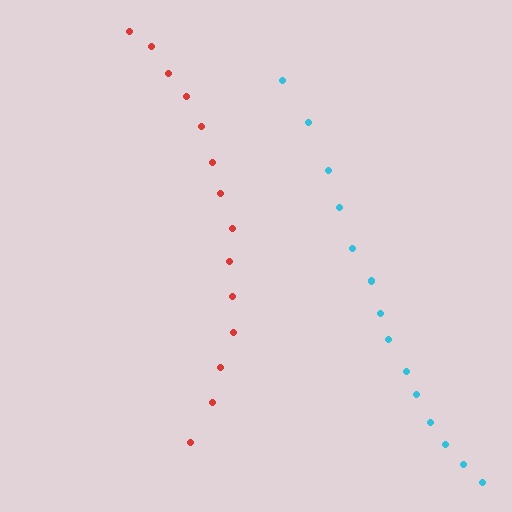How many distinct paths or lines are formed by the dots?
There are 2 distinct paths.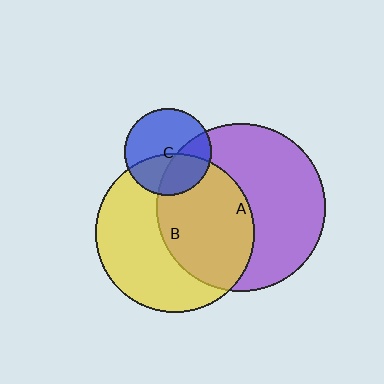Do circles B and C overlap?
Yes.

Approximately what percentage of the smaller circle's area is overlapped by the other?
Approximately 40%.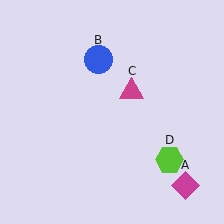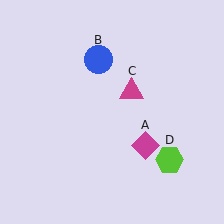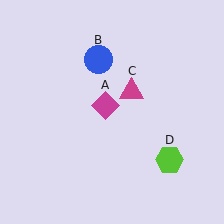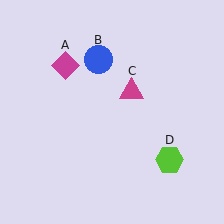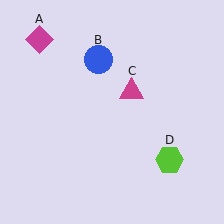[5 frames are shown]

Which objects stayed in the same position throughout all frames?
Blue circle (object B) and magenta triangle (object C) and lime hexagon (object D) remained stationary.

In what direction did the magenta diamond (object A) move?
The magenta diamond (object A) moved up and to the left.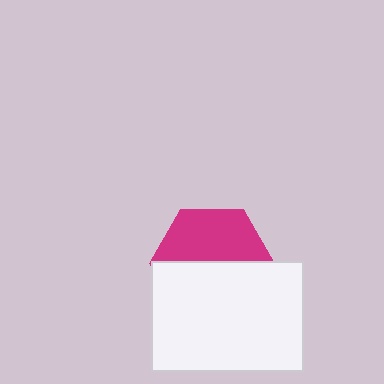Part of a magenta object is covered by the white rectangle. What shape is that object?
It is a hexagon.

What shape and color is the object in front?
The object in front is a white rectangle.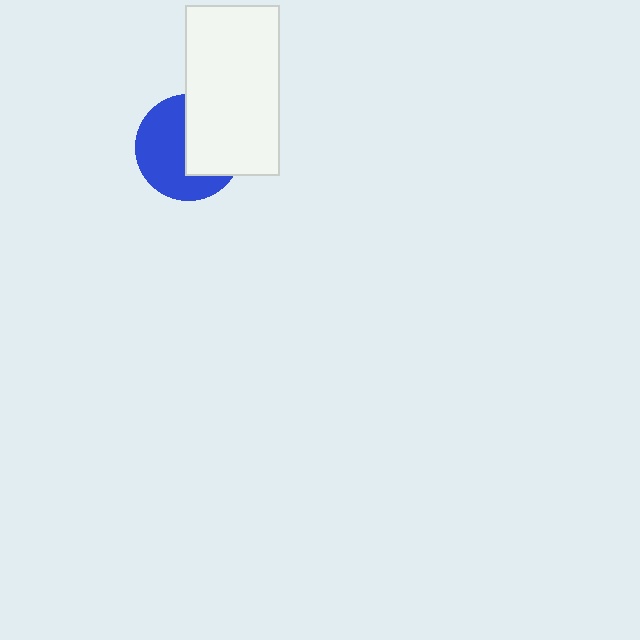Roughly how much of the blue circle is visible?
About half of it is visible (roughly 56%).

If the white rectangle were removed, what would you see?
You would see the complete blue circle.